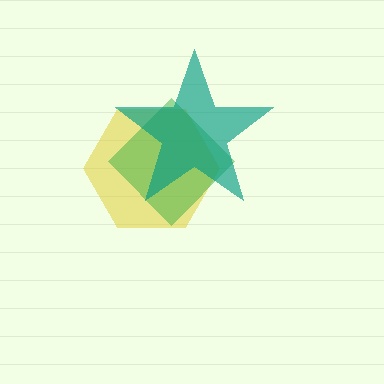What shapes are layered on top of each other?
The layered shapes are: a yellow hexagon, a green diamond, a teal star.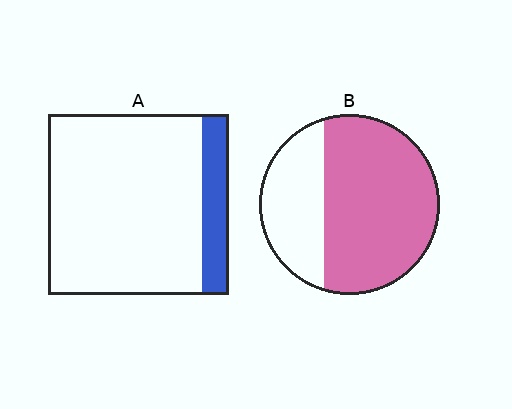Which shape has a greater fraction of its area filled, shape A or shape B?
Shape B.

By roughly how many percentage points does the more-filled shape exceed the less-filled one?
By roughly 55 percentage points (B over A).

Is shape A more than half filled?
No.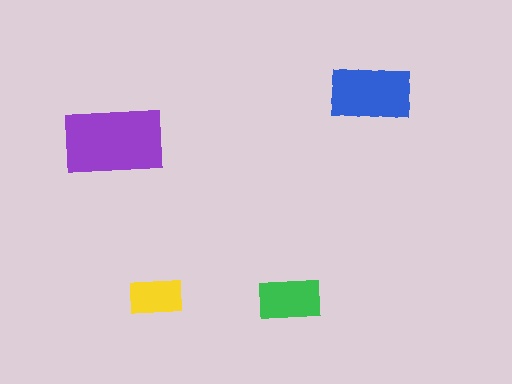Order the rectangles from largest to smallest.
the purple one, the blue one, the green one, the yellow one.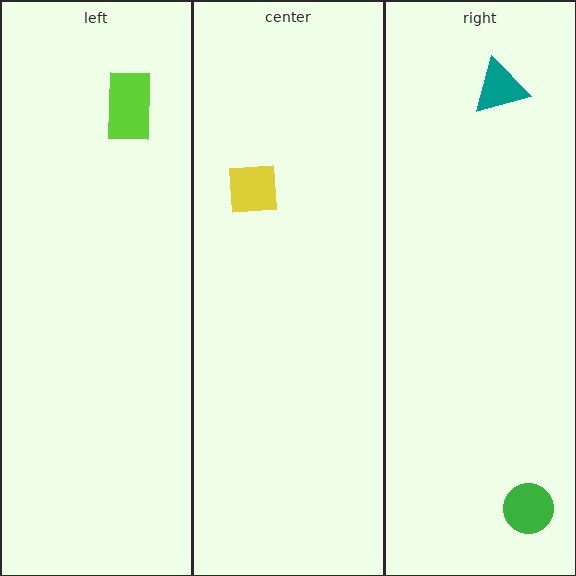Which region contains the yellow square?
The center region.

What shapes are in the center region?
The yellow square.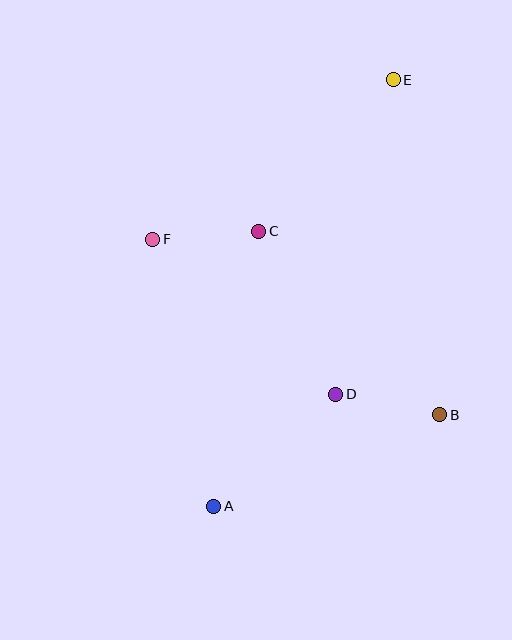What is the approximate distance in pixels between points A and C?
The distance between A and C is approximately 279 pixels.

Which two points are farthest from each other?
Points A and E are farthest from each other.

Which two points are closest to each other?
Points C and F are closest to each other.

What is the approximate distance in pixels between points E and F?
The distance between E and F is approximately 288 pixels.